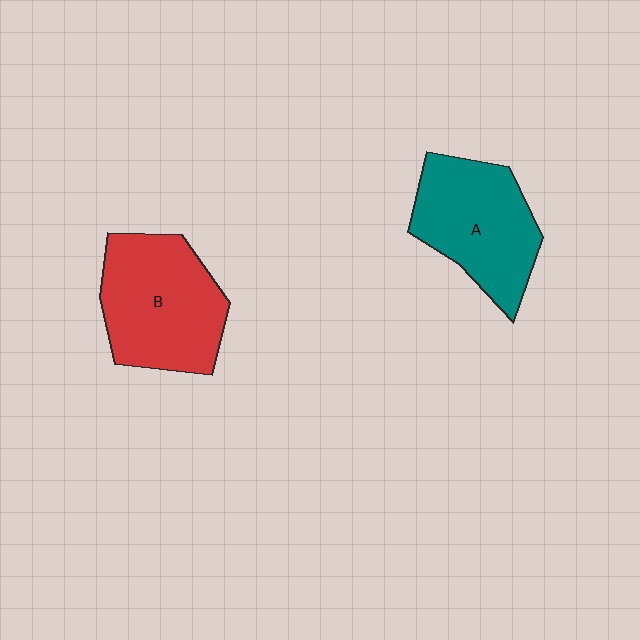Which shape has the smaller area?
Shape A (teal).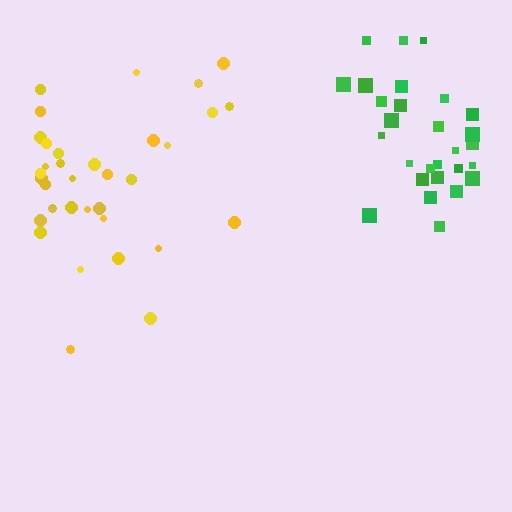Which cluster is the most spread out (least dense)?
Yellow.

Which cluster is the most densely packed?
Green.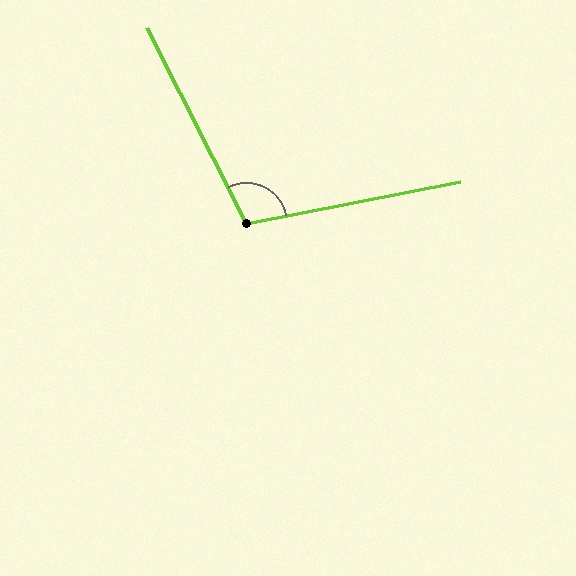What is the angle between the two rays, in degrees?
Approximately 106 degrees.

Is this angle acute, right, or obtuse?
It is obtuse.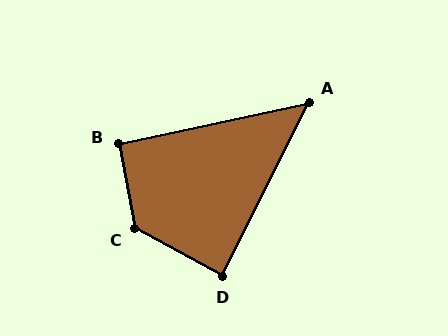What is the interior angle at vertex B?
Approximately 92 degrees (approximately right).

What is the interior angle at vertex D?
Approximately 88 degrees (approximately right).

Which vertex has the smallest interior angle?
A, at approximately 51 degrees.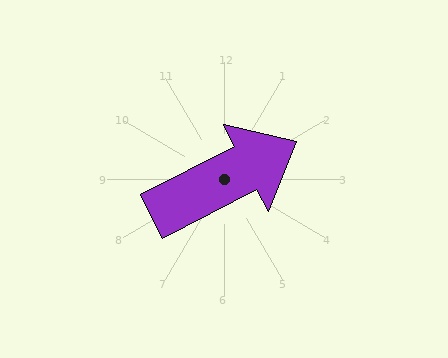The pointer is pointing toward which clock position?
Roughly 2 o'clock.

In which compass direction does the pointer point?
Northeast.